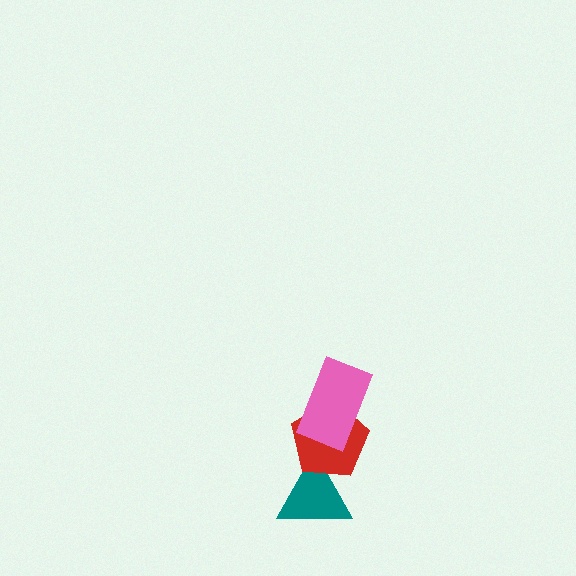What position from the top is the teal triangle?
The teal triangle is 3rd from the top.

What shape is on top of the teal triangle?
The red pentagon is on top of the teal triangle.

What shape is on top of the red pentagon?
The pink rectangle is on top of the red pentagon.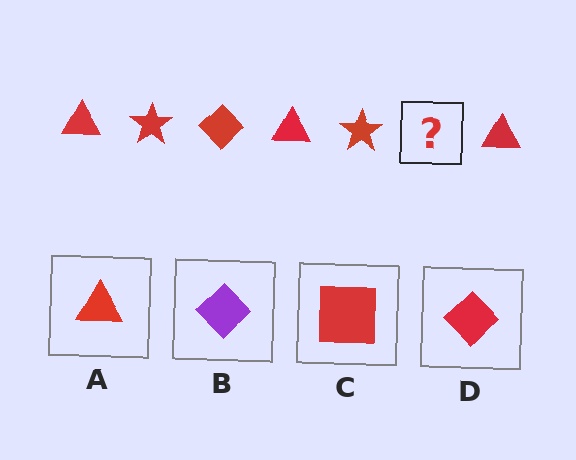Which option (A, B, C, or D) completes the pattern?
D.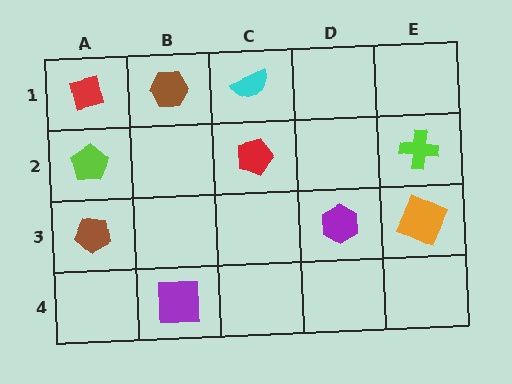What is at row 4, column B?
A purple square.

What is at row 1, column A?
A red square.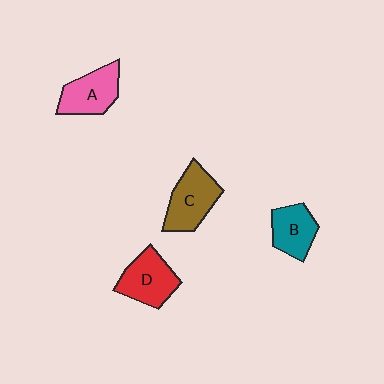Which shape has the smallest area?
Shape B (teal).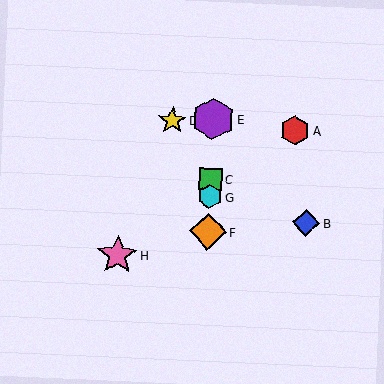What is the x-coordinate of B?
Object B is at x≈306.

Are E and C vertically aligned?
Yes, both are at x≈213.